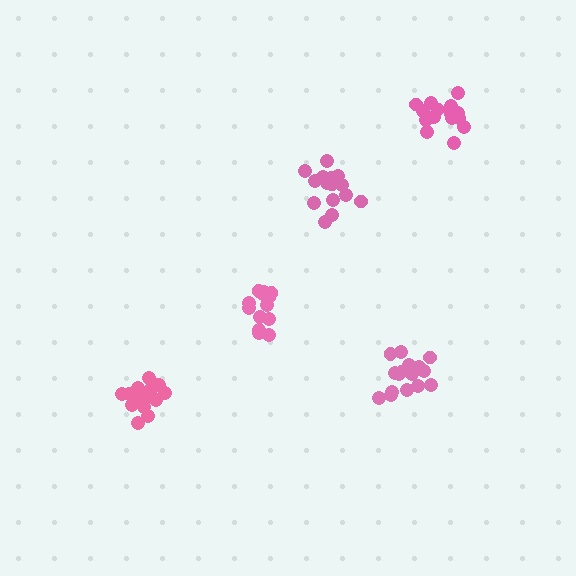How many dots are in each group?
Group 1: 15 dots, Group 2: 18 dots, Group 3: 17 dots, Group 4: 16 dots, Group 5: 13 dots (79 total).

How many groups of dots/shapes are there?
There are 5 groups.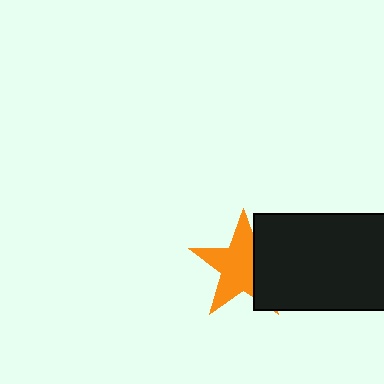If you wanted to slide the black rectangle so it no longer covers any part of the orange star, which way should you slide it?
Slide it right — that is the most direct way to separate the two shapes.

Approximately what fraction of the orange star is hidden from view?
Roughly 33% of the orange star is hidden behind the black rectangle.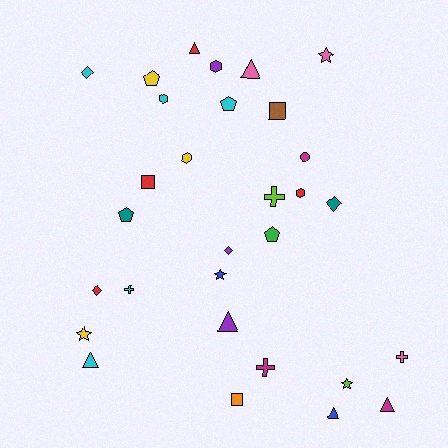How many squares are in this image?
There are 3 squares.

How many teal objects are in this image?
There are 2 teal objects.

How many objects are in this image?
There are 30 objects.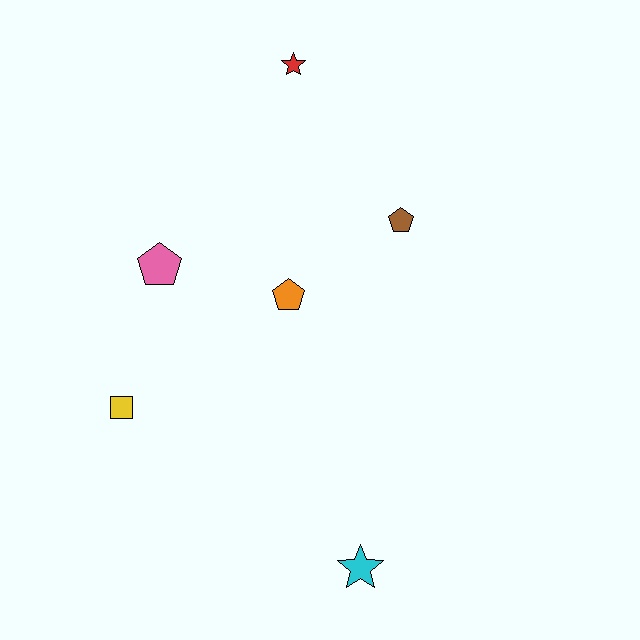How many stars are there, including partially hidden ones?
There are 2 stars.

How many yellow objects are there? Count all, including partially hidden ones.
There is 1 yellow object.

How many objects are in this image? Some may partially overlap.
There are 6 objects.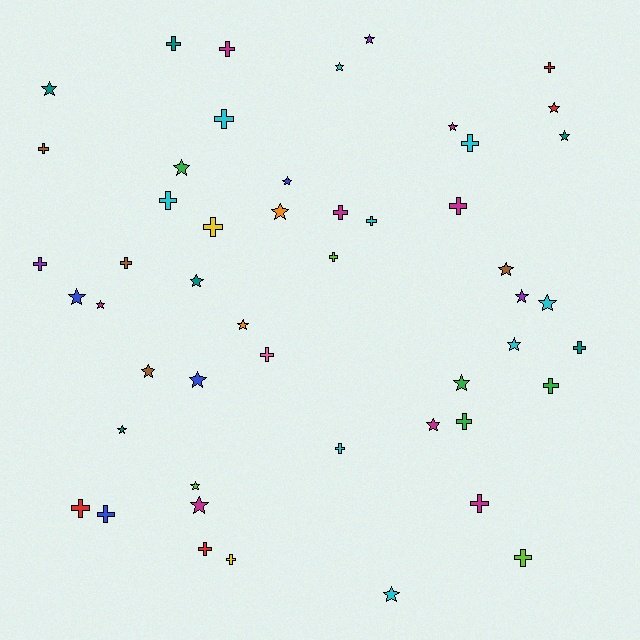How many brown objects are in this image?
There are 4 brown objects.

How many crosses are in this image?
There are 25 crosses.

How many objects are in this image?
There are 50 objects.